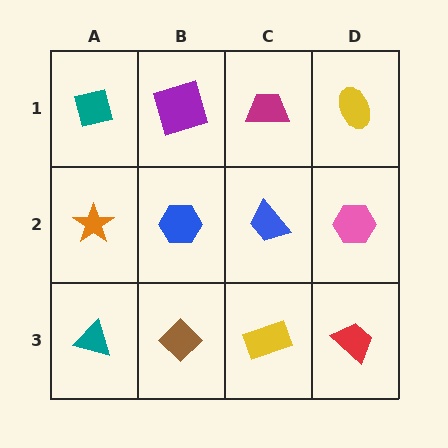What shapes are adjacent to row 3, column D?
A pink hexagon (row 2, column D), a yellow rectangle (row 3, column C).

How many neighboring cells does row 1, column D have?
2.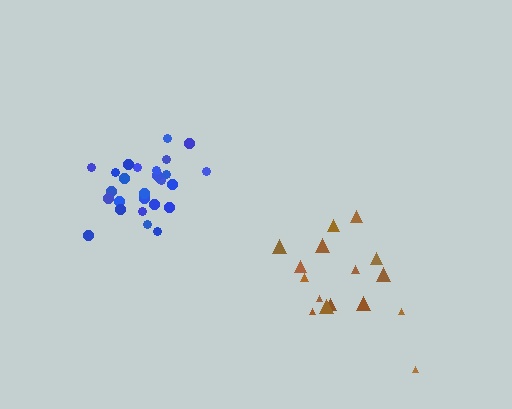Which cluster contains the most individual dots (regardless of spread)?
Blue (27).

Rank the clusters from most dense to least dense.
blue, brown.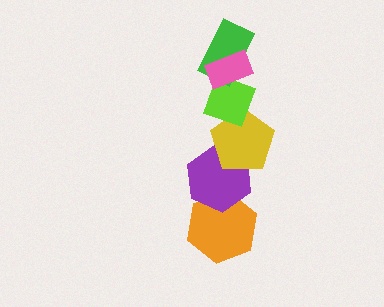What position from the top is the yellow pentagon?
The yellow pentagon is 4th from the top.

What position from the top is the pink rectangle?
The pink rectangle is 1st from the top.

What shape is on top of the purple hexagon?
The yellow pentagon is on top of the purple hexagon.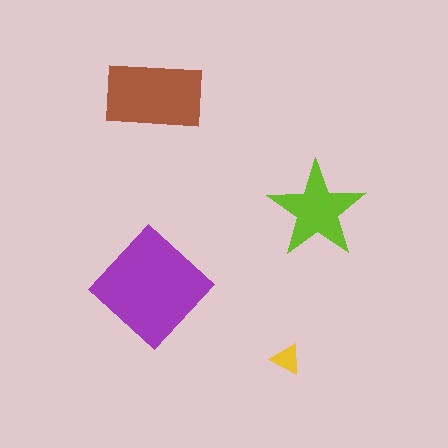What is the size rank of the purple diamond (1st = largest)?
1st.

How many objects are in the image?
There are 4 objects in the image.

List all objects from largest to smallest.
The purple diamond, the brown rectangle, the lime star, the yellow triangle.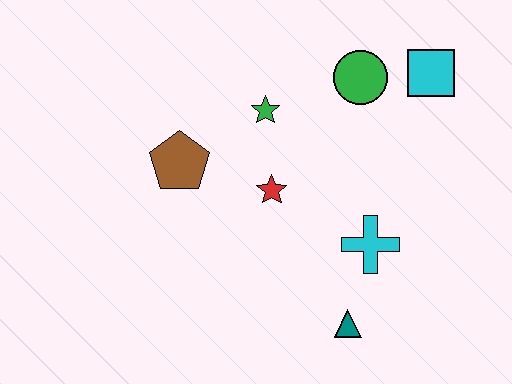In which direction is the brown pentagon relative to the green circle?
The brown pentagon is to the left of the green circle.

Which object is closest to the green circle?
The cyan square is closest to the green circle.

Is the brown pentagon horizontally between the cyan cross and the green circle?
No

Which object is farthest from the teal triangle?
The cyan square is farthest from the teal triangle.